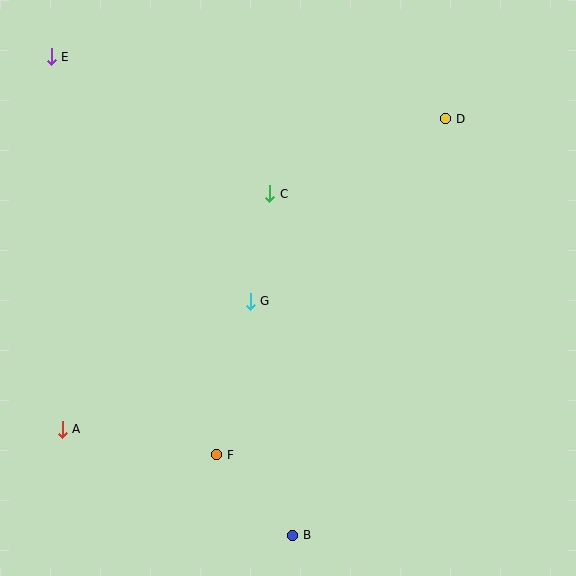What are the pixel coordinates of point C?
Point C is at (270, 194).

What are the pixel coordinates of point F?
Point F is at (217, 455).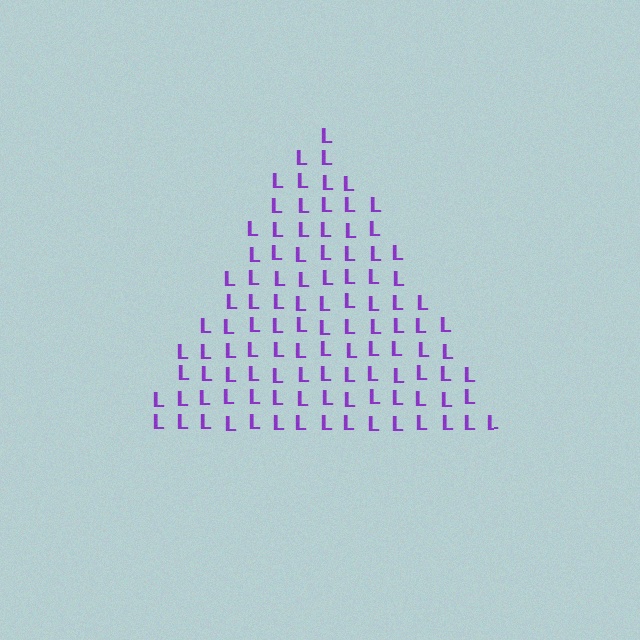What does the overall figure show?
The overall figure shows a triangle.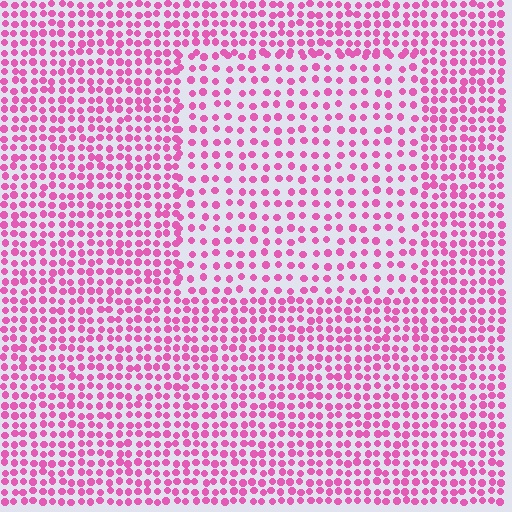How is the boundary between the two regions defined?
The boundary is defined by a change in element density (approximately 1.7x ratio). All elements are the same color, size, and shape.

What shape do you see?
I see a rectangle.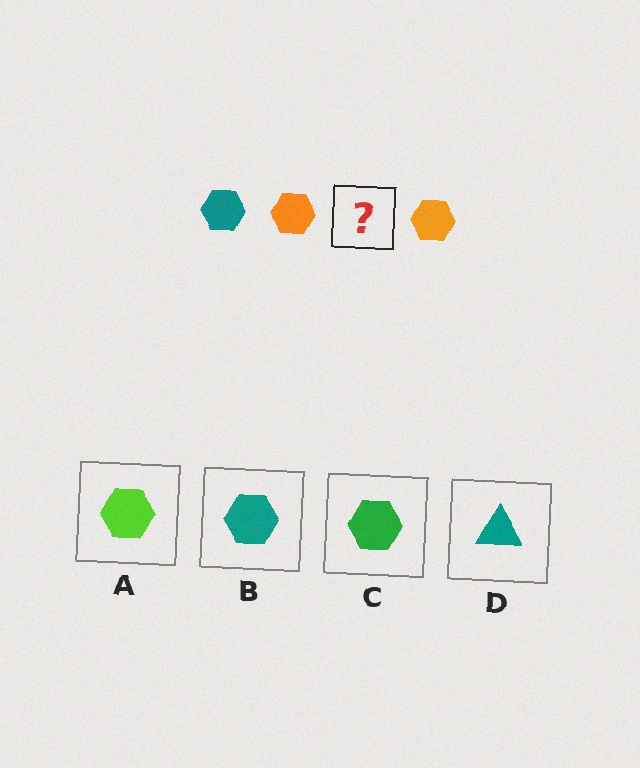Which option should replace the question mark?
Option B.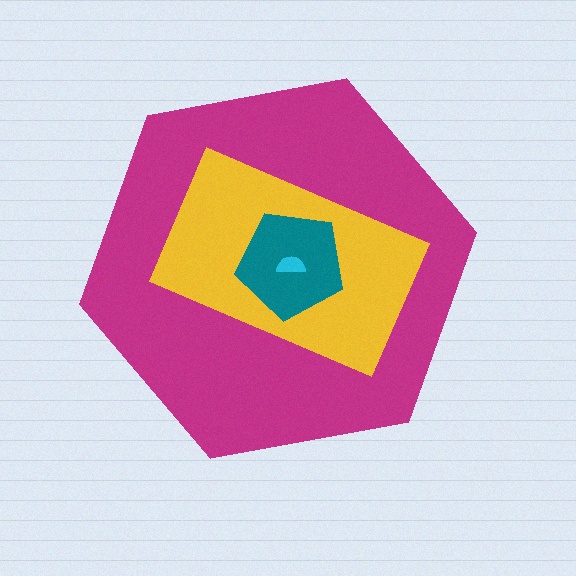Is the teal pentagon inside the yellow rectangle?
Yes.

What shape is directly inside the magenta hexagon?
The yellow rectangle.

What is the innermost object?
The cyan semicircle.